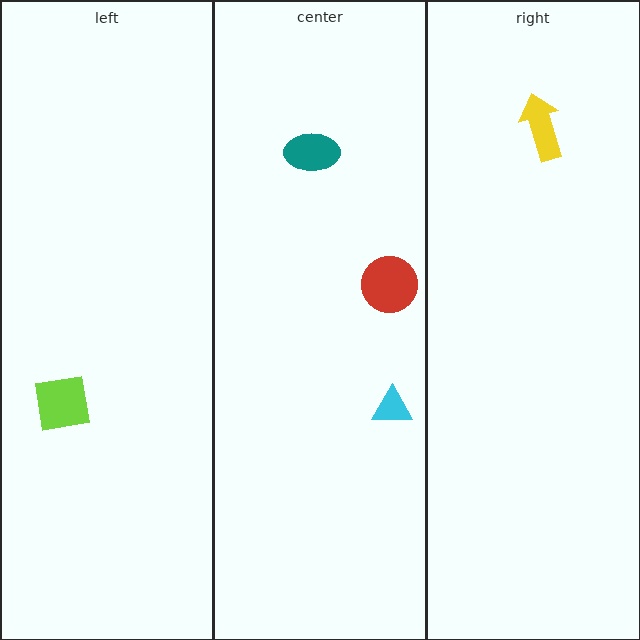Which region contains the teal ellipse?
The center region.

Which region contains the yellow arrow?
The right region.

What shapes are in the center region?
The cyan triangle, the red circle, the teal ellipse.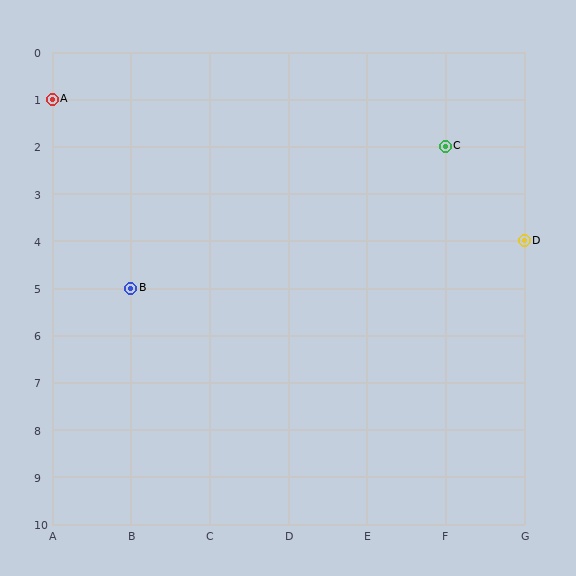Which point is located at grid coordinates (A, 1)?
Point A is at (A, 1).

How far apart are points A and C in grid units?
Points A and C are 5 columns and 1 row apart (about 5.1 grid units diagonally).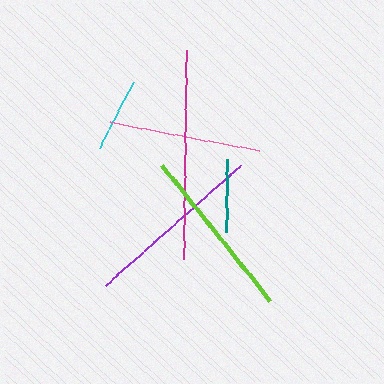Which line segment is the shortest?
The teal line is the shortest at approximately 74 pixels.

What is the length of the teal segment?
The teal segment is approximately 74 pixels long.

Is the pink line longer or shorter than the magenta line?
The magenta line is longer than the pink line.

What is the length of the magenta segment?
The magenta segment is approximately 209 pixels long.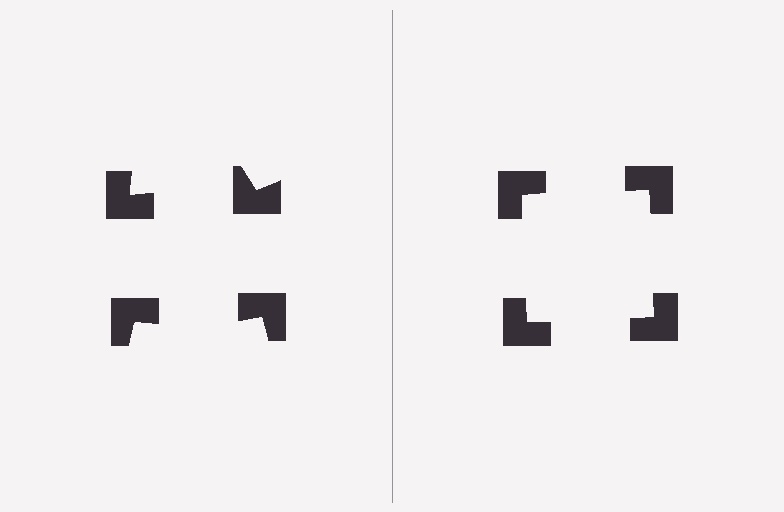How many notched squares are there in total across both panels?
8 — 4 on each side.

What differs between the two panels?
The notched squares are positioned identically on both sides; only the wedge orientations differ. On the right they align to a square; on the left they are misaligned.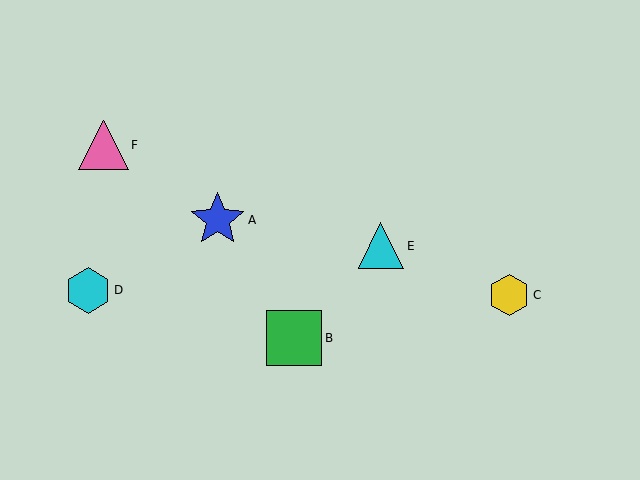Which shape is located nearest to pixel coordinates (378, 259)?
The cyan triangle (labeled E) at (381, 246) is nearest to that location.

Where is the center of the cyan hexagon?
The center of the cyan hexagon is at (88, 290).